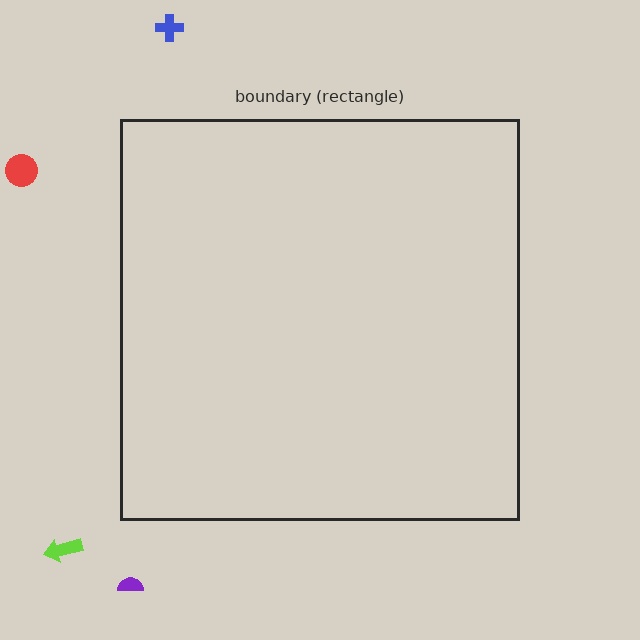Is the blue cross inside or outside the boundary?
Outside.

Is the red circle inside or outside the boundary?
Outside.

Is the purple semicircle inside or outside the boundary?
Outside.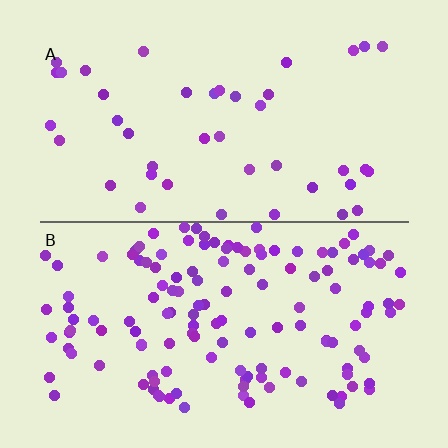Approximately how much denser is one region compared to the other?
Approximately 3.2× — region B over region A.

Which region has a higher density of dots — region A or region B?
B (the bottom).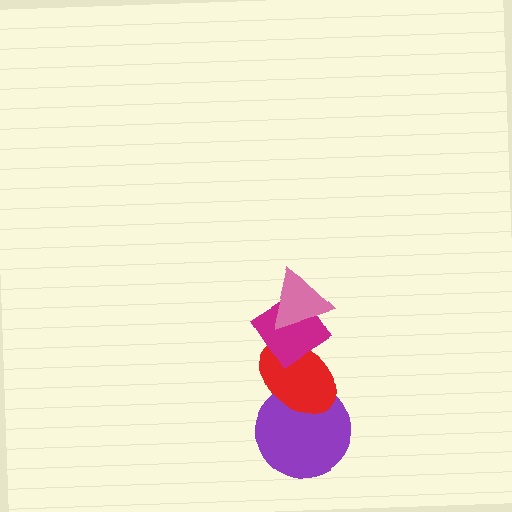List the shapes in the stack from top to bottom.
From top to bottom: the pink triangle, the magenta diamond, the red ellipse, the purple circle.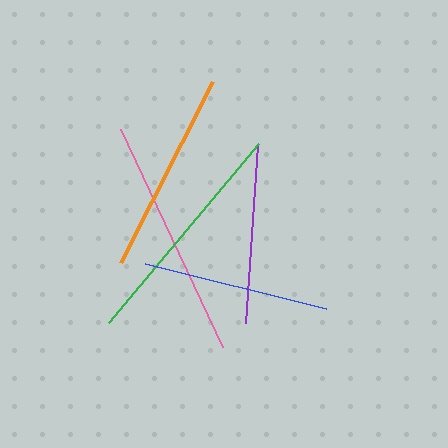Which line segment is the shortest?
The purple line is the shortest at approximately 178 pixels.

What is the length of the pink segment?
The pink segment is approximately 241 pixels long.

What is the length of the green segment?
The green segment is approximately 234 pixels long.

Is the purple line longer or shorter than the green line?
The green line is longer than the purple line.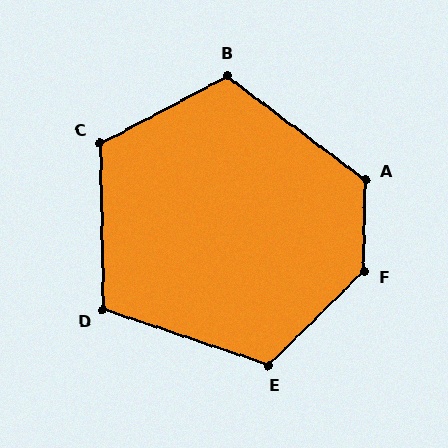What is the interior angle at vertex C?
Approximately 117 degrees (obtuse).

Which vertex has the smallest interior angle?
D, at approximately 110 degrees.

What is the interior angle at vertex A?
Approximately 126 degrees (obtuse).